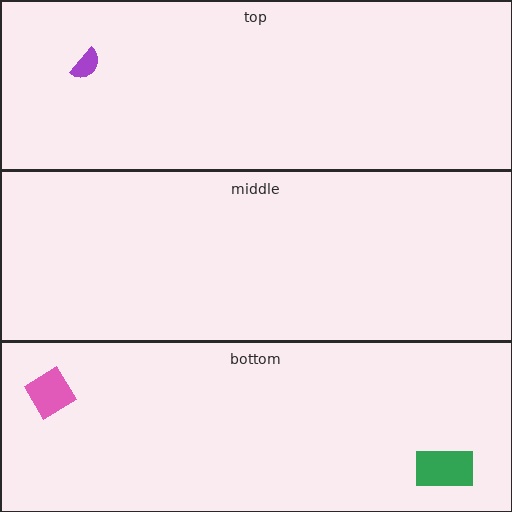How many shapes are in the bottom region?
2.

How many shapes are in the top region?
1.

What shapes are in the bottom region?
The green rectangle, the pink diamond.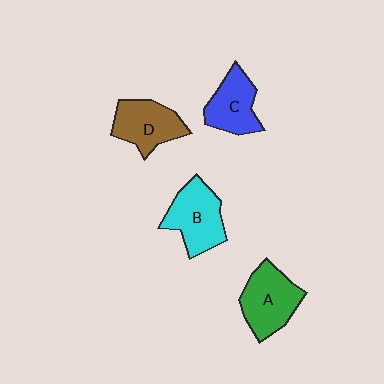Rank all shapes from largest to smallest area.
From largest to smallest: A (green), B (cyan), D (brown), C (blue).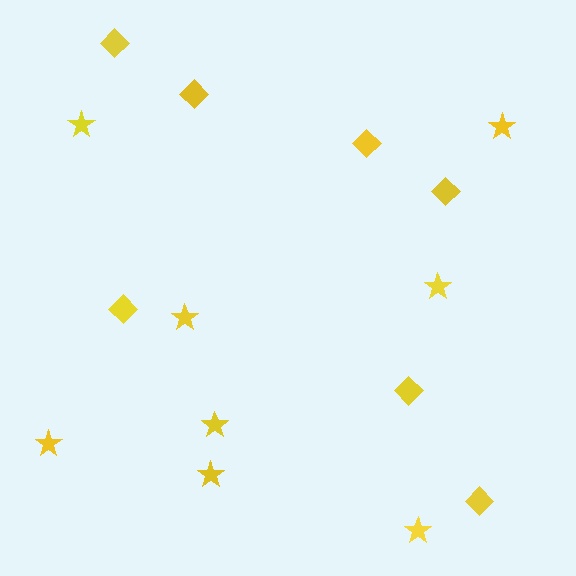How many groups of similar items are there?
There are 2 groups: one group of stars (8) and one group of diamonds (7).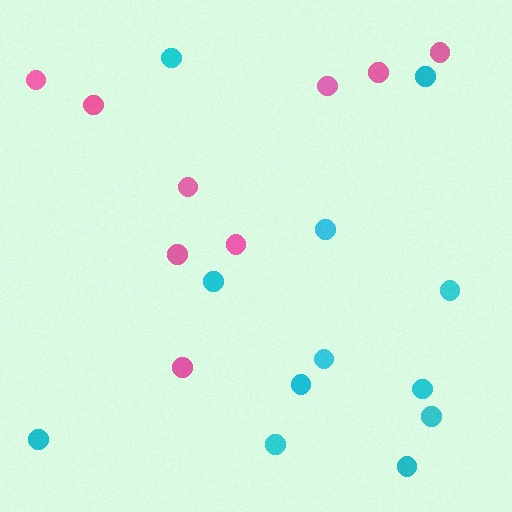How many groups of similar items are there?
There are 2 groups: one group of cyan circles (12) and one group of pink circles (9).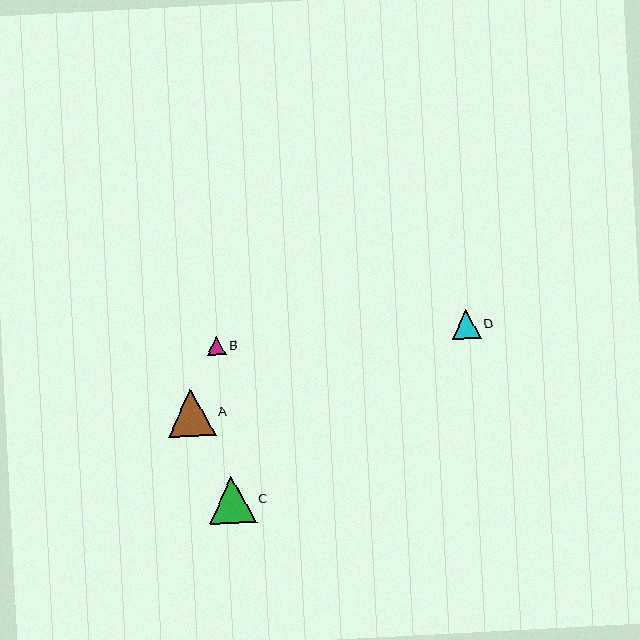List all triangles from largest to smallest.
From largest to smallest: A, C, D, B.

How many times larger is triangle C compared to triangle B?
Triangle C is approximately 2.5 times the size of triangle B.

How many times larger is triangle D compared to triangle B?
Triangle D is approximately 1.5 times the size of triangle B.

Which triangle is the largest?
Triangle A is the largest with a size of approximately 48 pixels.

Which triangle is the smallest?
Triangle B is the smallest with a size of approximately 19 pixels.